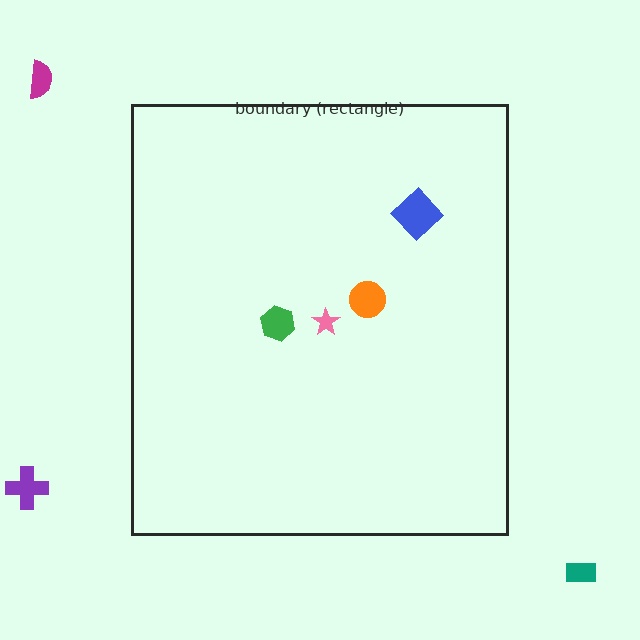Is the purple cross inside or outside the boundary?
Outside.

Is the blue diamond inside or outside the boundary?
Inside.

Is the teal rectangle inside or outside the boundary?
Outside.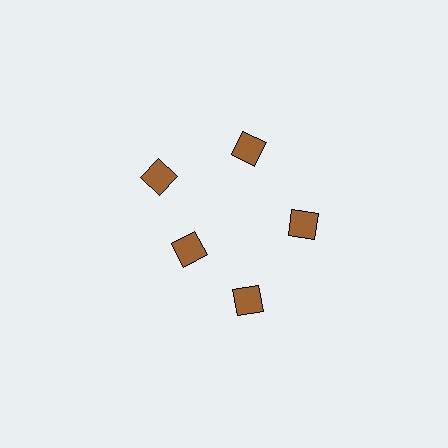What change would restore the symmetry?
The symmetry would be restored by moving it outward, back onto the ring so that all 5 diamonds sit at equal angles and equal distance from the center.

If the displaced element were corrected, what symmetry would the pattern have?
It would have 5-fold rotational symmetry — the pattern would map onto itself every 72 degrees.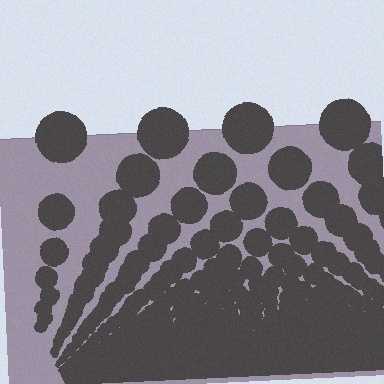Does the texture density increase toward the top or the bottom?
Density increases toward the bottom.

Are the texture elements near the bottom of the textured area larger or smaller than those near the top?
Smaller. The gradient is inverted — elements near the bottom are smaller and denser.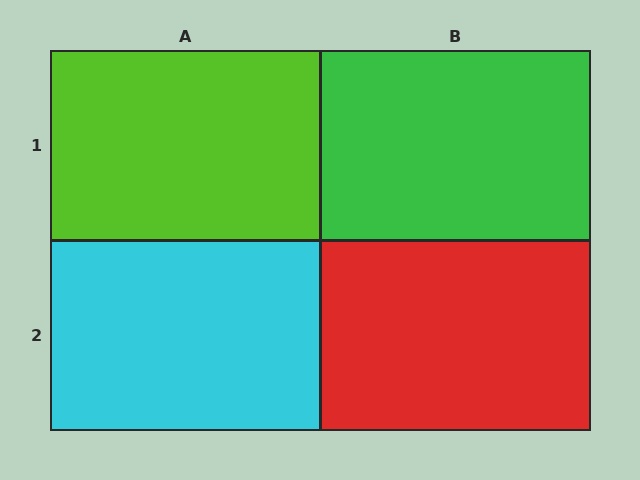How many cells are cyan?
1 cell is cyan.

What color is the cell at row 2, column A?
Cyan.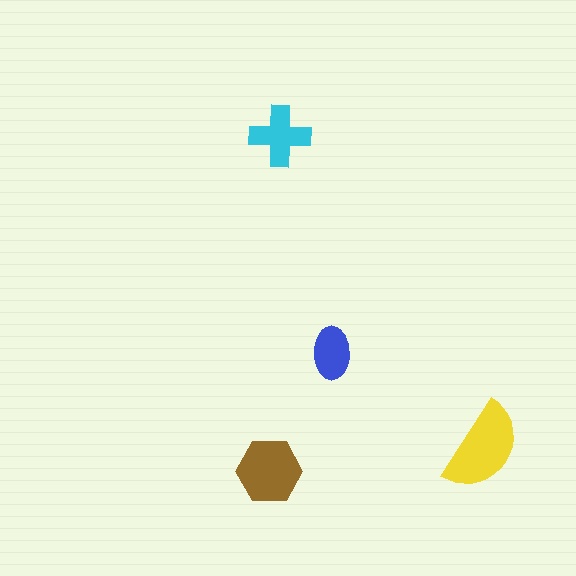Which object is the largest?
The yellow semicircle.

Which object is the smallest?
The blue ellipse.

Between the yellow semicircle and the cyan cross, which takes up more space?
The yellow semicircle.